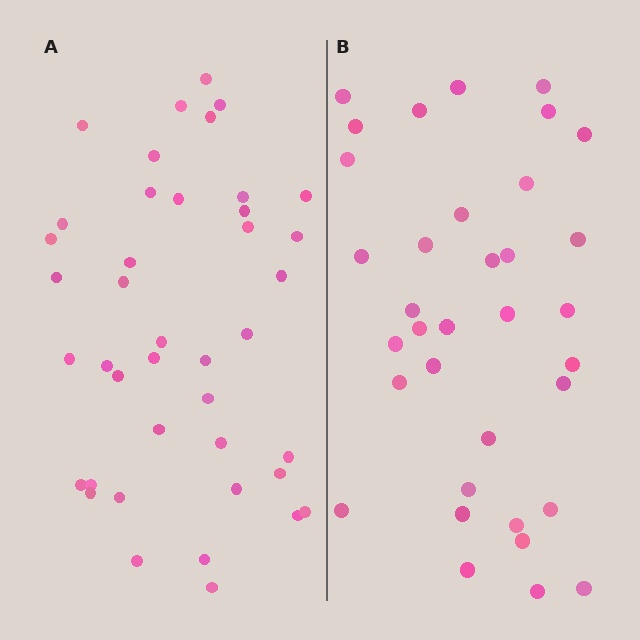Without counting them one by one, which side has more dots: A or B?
Region A (the left region) has more dots.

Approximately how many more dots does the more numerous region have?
Region A has about 6 more dots than region B.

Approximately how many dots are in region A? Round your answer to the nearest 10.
About 40 dots. (The exact count is 41, which rounds to 40.)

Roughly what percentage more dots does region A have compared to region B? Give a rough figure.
About 15% more.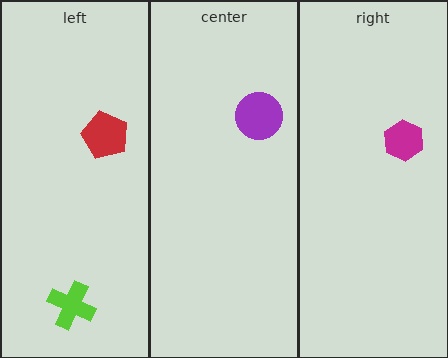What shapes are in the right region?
The magenta hexagon.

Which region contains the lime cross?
The left region.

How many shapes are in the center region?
1.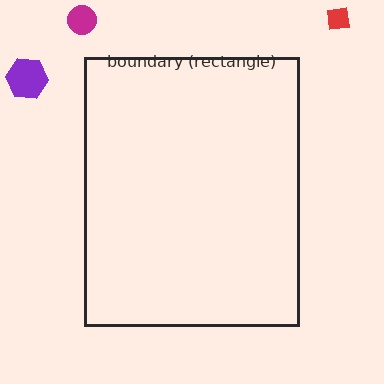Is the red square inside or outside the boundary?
Outside.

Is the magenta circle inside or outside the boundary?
Outside.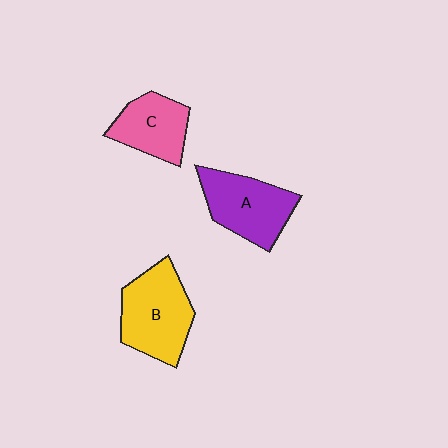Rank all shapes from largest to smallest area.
From largest to smallest: B (yellow), A (purple), C (pink).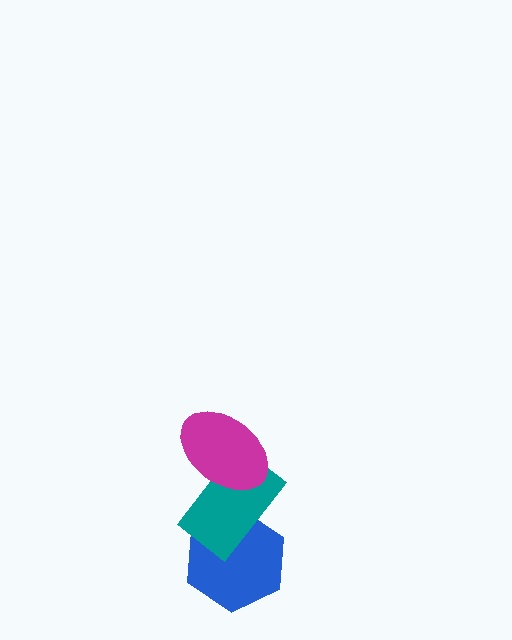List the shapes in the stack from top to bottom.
From top to bottom: the magenta ellipse, the teal rectangle, the blue hexagon.